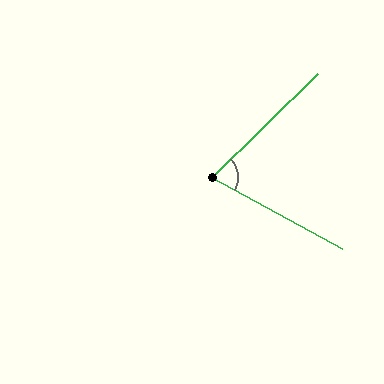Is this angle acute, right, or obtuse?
It is acute.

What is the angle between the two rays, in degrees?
Approximately 73 degrees.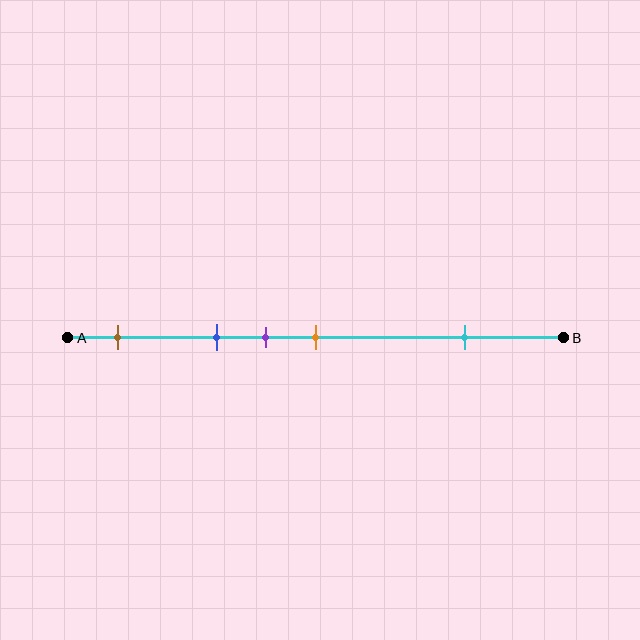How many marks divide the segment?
There are 5 marks dividing the segment.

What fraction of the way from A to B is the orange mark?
The orange mark is approximately 50% (0.5) of the way from A to B.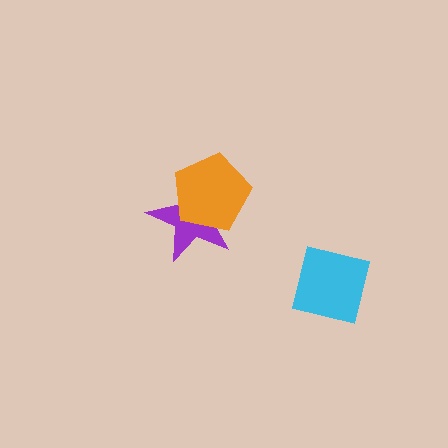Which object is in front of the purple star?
The orange pentagon is in front of the purple star.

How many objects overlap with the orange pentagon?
1 object overlaps with the orange pentagon.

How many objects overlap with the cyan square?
0 objects overlap with the cyan square.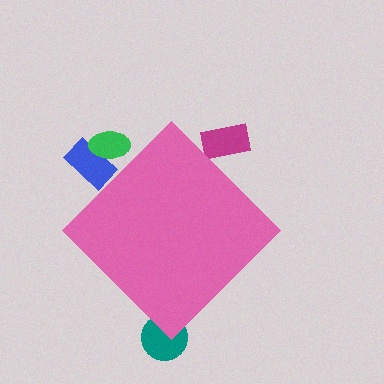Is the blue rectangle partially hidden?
Yes, the blue rectangle is partially hidden behind the pink diamond.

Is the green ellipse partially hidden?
Yes, the green ellipse is partially hidden behind the pink diamond.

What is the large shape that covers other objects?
A pink diamond.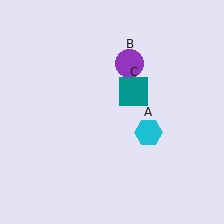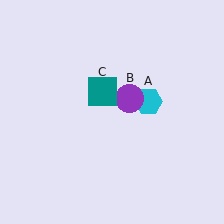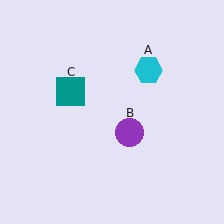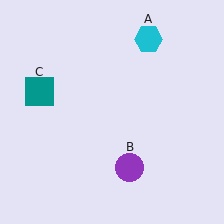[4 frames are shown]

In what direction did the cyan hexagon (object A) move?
The cyan hexagon (object A) moved up.